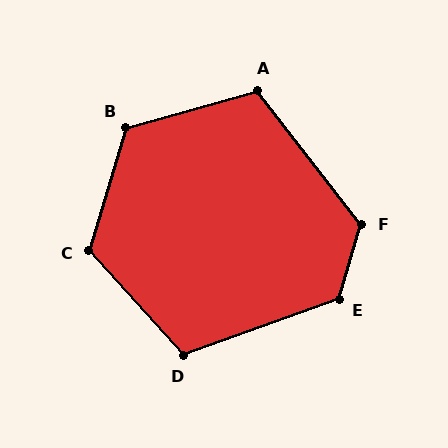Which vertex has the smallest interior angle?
D, at approximately 112 degrees.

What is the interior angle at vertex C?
Approximately 121 degrees (obtuse).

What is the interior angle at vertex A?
Approximately 112 degrees (obtuse).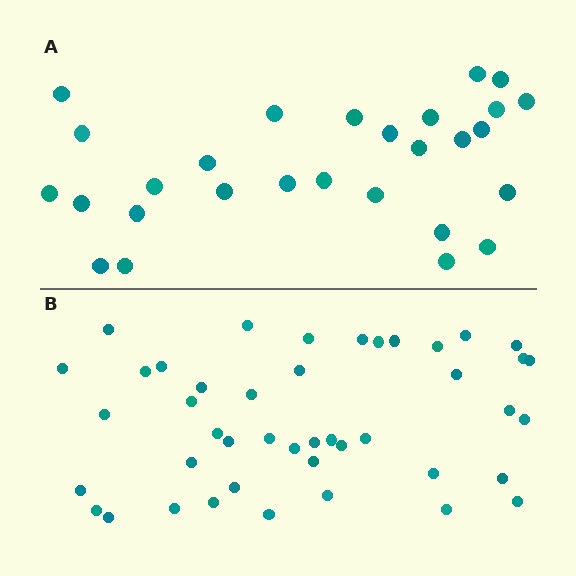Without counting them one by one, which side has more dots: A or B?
Region B (the bottom region) has more dots.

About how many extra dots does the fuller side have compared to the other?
Region B has approximately 15 more dots than region A.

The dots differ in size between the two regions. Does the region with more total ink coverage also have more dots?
No. Region A has more total ink coverage because its dots are larger, but region B actually contains more individual dots. Total area can be misleading — the number of items is what matters here.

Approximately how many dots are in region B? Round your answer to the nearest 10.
About 40 dots. (The exact count is 44, which rounds to 40.)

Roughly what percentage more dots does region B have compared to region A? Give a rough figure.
About 55% more.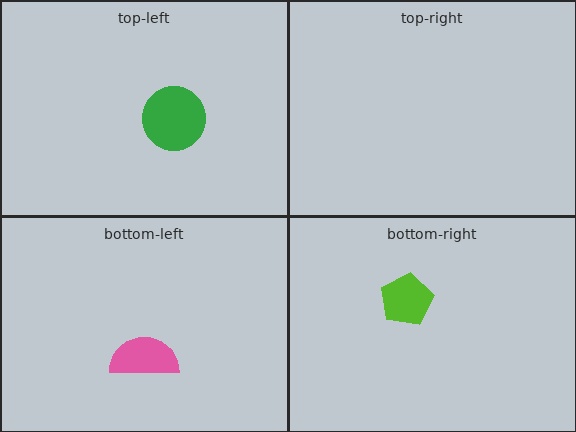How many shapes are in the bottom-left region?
1.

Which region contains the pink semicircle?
The bottom-left region.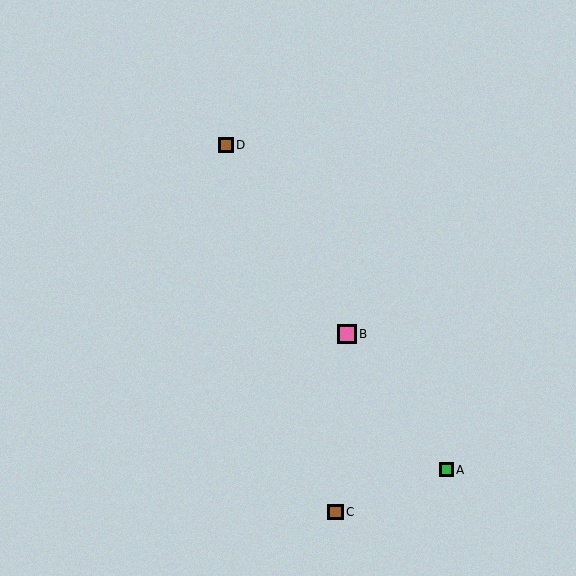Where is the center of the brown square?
The center of the brown square is at (226, 145).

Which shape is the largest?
The pink square (labeled B) is the largest.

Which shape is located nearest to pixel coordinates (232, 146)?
The brown square (labeled D) at (226, 145) is nearest to that location.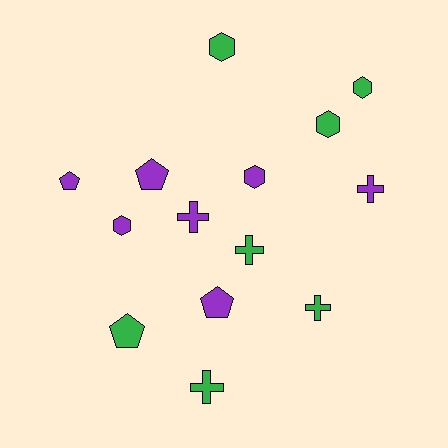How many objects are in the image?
There are 14 objects.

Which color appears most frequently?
Purple, with 7 objects.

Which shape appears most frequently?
Cross, with 5 objects.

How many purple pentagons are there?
There are 3 purple pentagons.